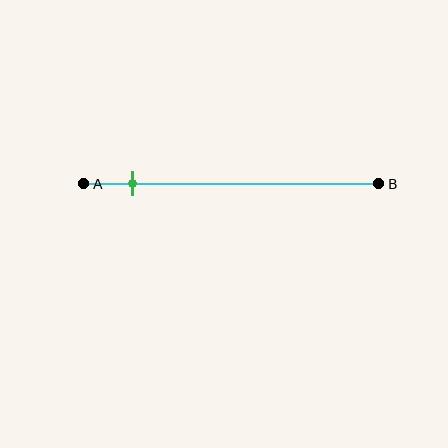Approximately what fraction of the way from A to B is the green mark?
The green mark is approximately 15% of the way from A to B.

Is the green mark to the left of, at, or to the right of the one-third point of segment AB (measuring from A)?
The green mark is to the left of the one-third point of segment AB.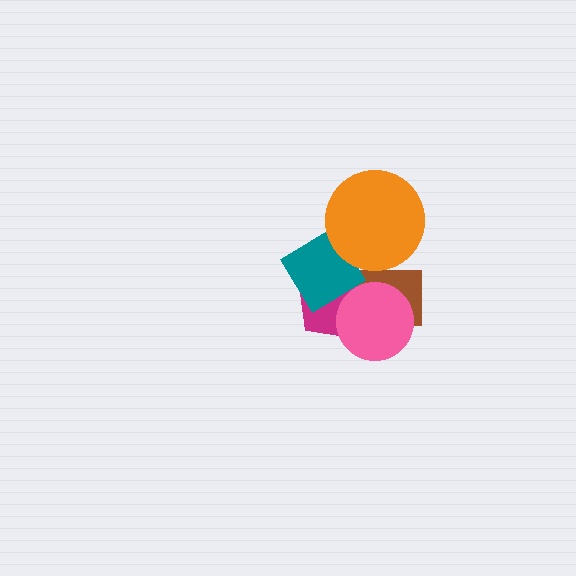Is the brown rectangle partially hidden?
Yes, it is partially covered by another shape.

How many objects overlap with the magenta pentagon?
3 objects overlap with the magenta pentagon.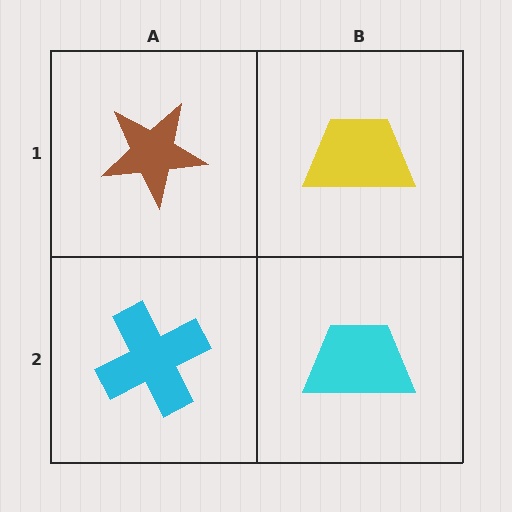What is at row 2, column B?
A cyan trapezoid.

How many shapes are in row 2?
2 shapes.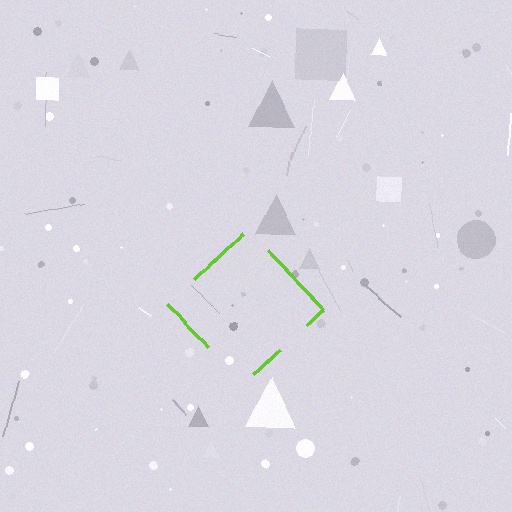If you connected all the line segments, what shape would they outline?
They would outline a diamond.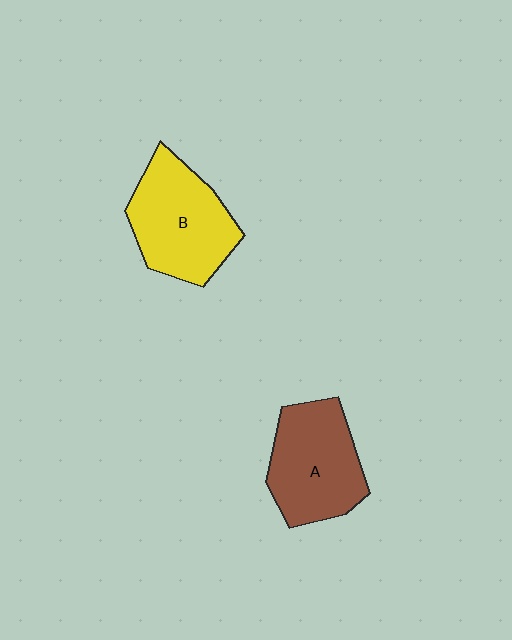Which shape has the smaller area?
Shape A (brown).